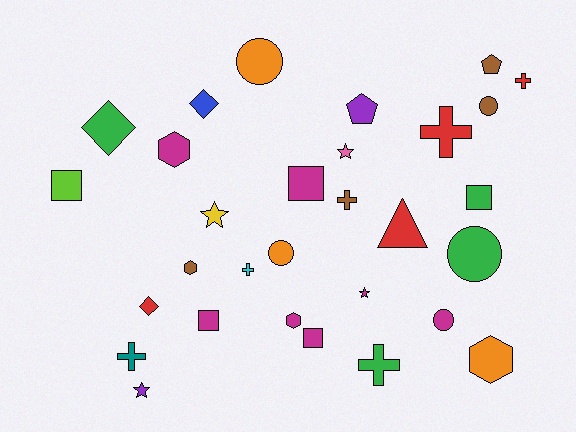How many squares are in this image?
There are 5 squares.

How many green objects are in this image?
There are 4 green objects.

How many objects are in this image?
There are 30 objects.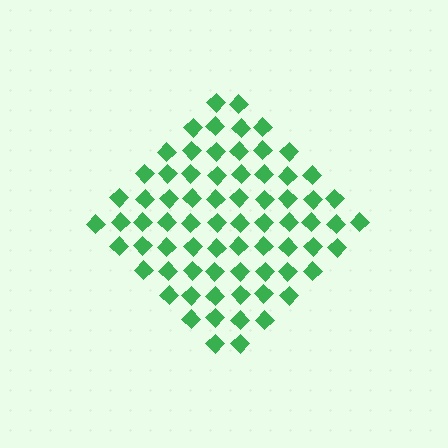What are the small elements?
The small elements are diamonds.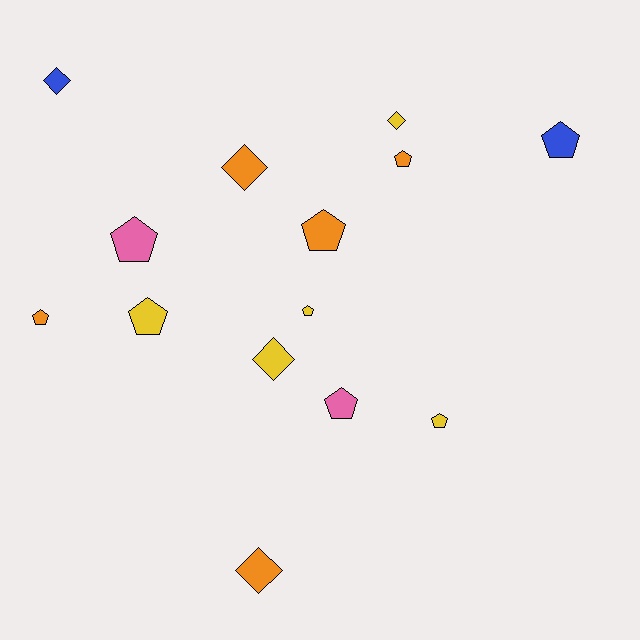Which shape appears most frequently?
Pentagon, with 9 objects.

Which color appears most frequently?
Yellow, with 5 objects.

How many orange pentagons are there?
There are 3 orange pentagons.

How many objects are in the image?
There are 14 objects.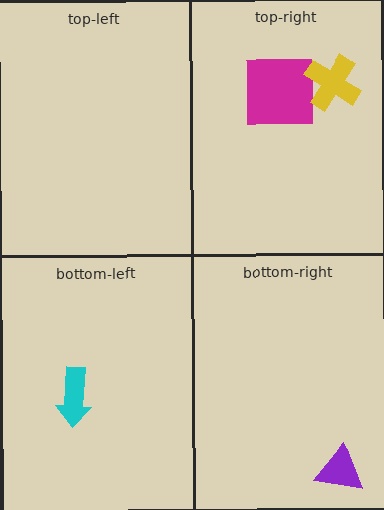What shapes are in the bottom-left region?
The cyan arrow.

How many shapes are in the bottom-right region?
1.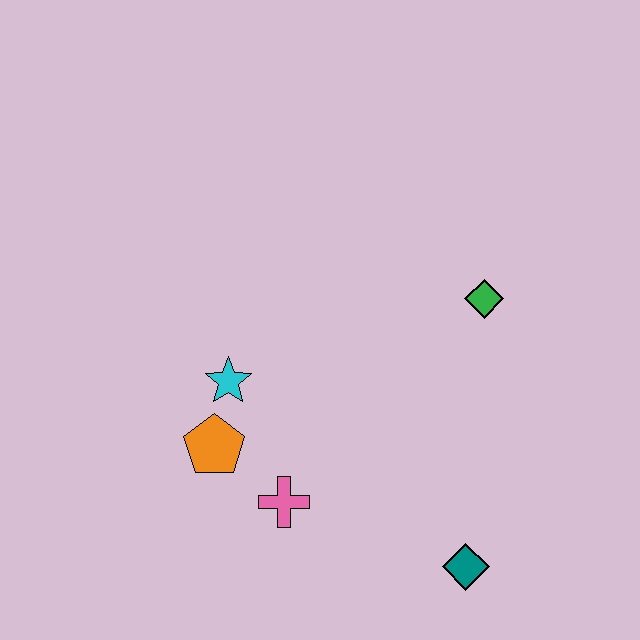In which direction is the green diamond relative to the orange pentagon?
The green diamond is to the right of the orange pentagon.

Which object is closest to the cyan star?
The orange pentagon is closest to the cyan star.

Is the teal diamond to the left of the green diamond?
Yes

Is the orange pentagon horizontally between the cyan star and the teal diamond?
No